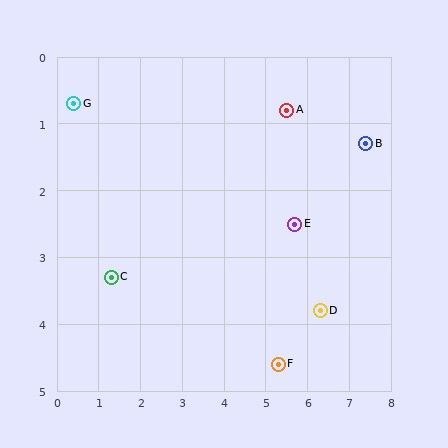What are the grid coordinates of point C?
Point C is at approximately (1.3, 3.3).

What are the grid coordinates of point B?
Point B is at approximately (7.4, 1.3).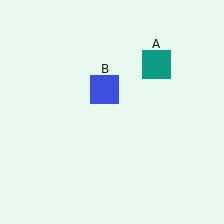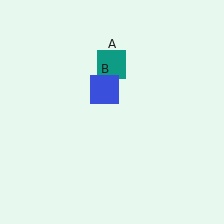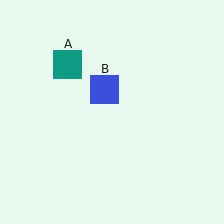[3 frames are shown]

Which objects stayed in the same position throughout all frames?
Blue square (object B) remained stationary.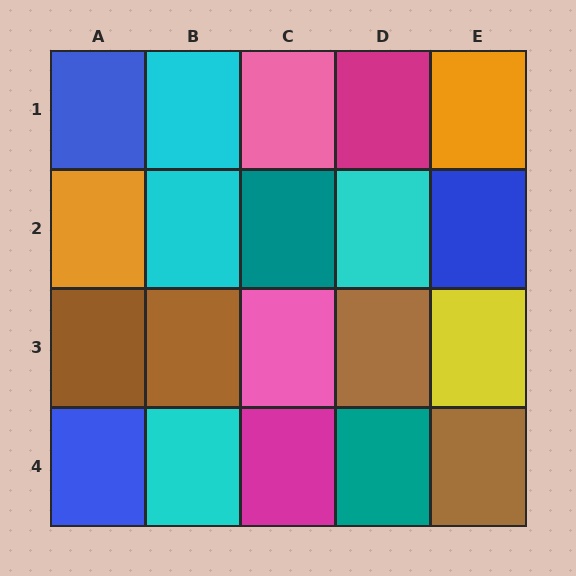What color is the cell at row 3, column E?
Yellow.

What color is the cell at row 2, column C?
Teal.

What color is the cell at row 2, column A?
Orange.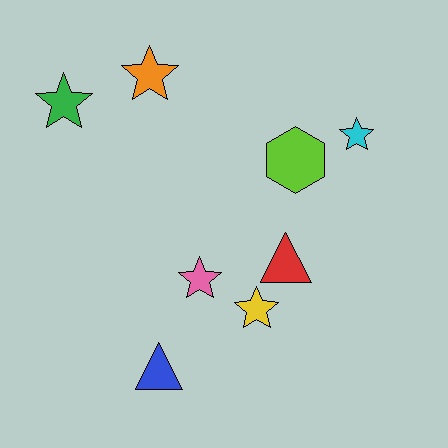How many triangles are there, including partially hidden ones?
There are 2 triangles.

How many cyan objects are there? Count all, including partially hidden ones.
There is 1 cyan object.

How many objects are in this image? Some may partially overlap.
There are 8 objects.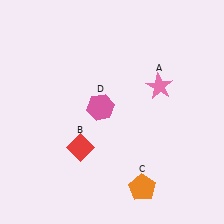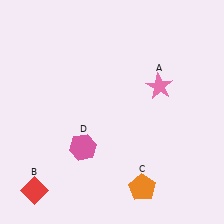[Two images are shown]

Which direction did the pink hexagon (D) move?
The pink hexagon (D) moved down.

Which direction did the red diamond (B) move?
The red diamond (B) moved left.